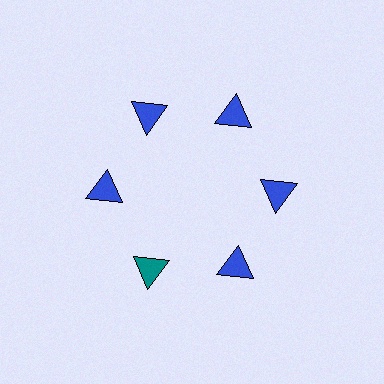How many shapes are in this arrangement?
There are 6 shapes arranged in a ring pattern.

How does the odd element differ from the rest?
It has a different color: teal instead of blue.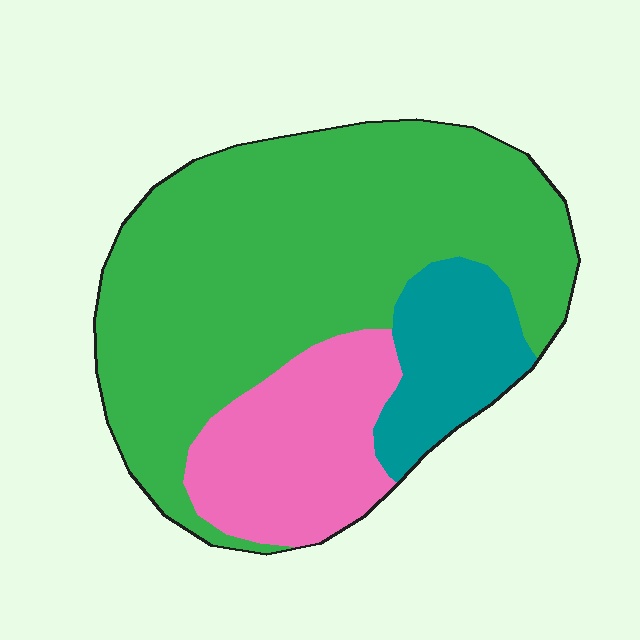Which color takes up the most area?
Green, at roughly 65%.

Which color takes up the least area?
Teal, at roughly 15%.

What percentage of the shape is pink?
Pink covers roughly 20% of the shape.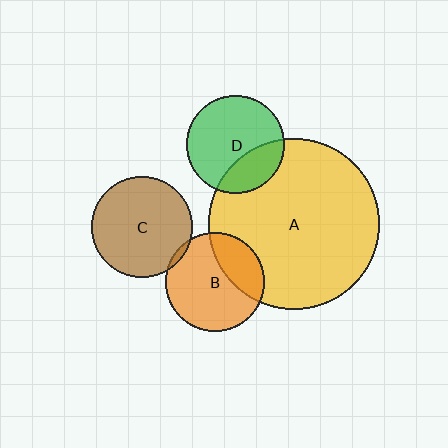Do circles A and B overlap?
Yes.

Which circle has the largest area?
Circle A (yellow).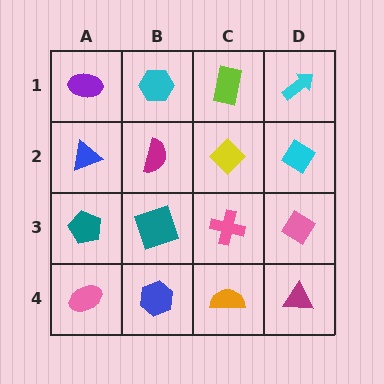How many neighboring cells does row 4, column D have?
2.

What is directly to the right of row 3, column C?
A pink diamond.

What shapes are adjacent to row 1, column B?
A magenta semicircle (row 2, column B), a purple ellipse (row 1, column A), a lime rectangle (row 1, column C).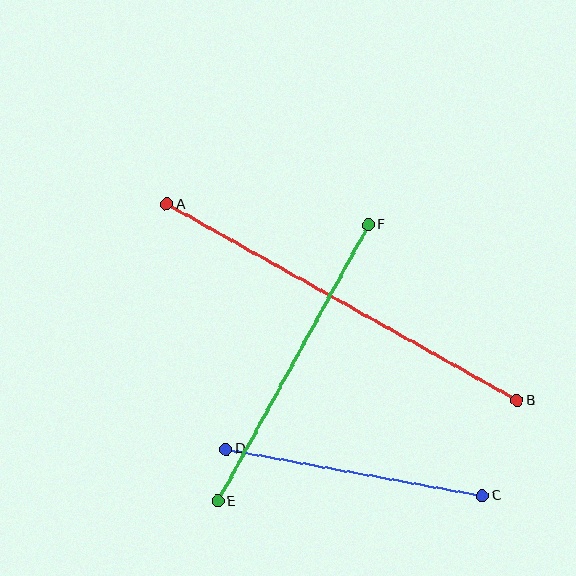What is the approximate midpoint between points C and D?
The midpoint is at approximately (354, 472) pixels.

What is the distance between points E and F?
The distance is approximately 315 pixels.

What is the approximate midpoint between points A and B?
The midpoint is at approximately (342, 302) pixels.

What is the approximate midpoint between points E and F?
The midpoint is at approximately (293, 363) pixels.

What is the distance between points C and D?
The distance is approximately 261 pixels.